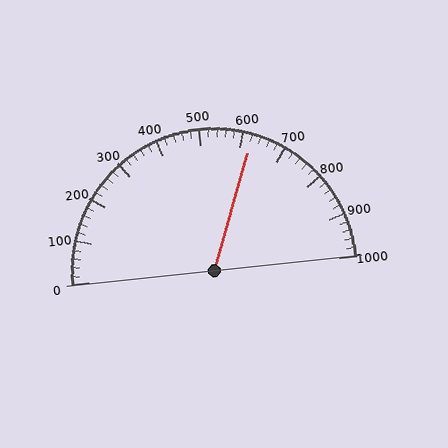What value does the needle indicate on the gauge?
The needle indicates approximately 620.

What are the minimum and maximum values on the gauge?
The gauge ranges from 0 to 1000.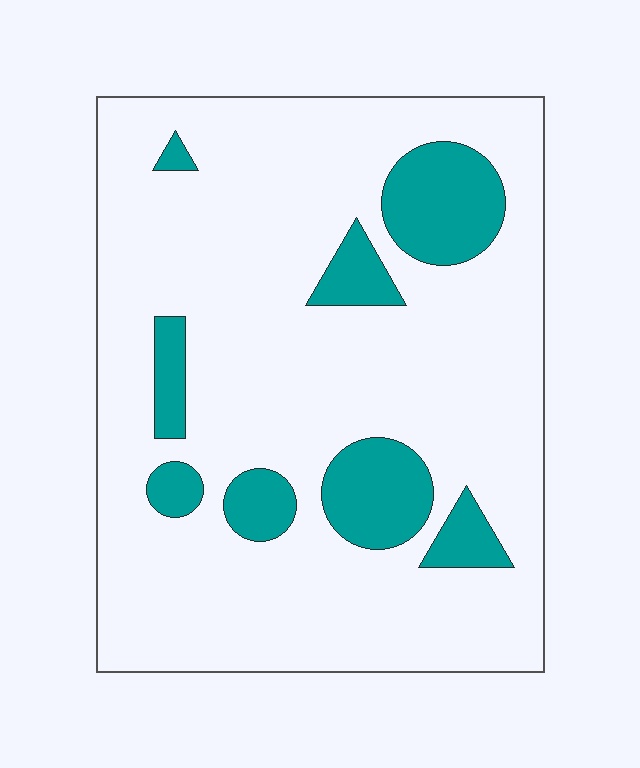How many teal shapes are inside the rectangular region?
8.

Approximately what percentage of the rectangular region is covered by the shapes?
Approximately 15%.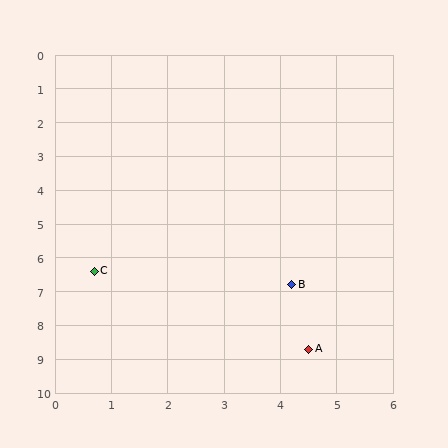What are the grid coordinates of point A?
Point A is at approximately (4.5, 8.7).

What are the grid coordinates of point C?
Point C is at approximately (0.7, 6.4).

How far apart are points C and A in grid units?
Points C and A are about 4.4 grid units apart.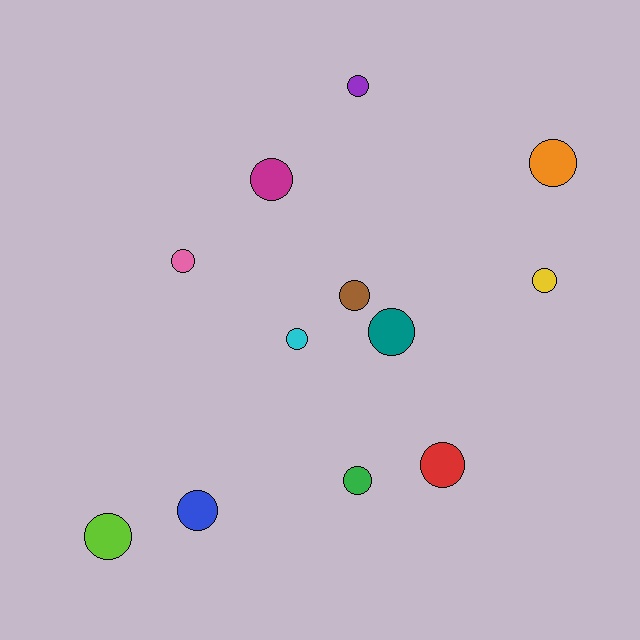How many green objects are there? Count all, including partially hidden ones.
There is 1 green object.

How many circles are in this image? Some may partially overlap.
There are 12 circles.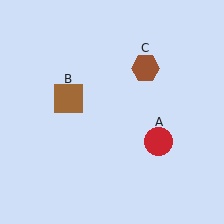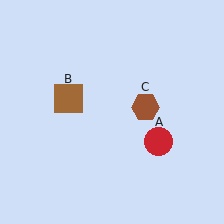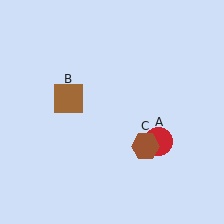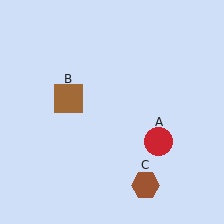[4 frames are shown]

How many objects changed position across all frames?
1 object changed position: brown hexagon (object C).